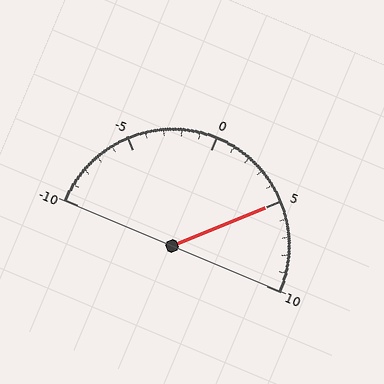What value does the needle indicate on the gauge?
The needle indicates approximately 5.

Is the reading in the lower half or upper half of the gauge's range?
The reading is in the upper half of the range (-10 to 10).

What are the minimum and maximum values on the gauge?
The gauge ranges from -10 to 10.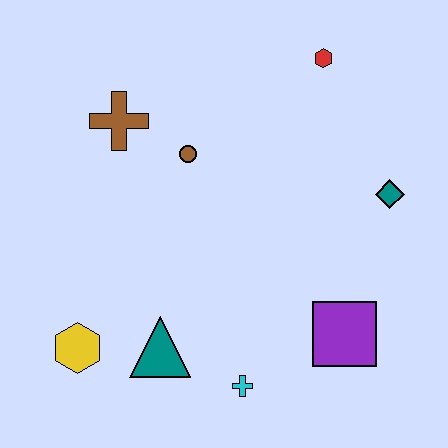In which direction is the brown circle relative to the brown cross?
The brown circle is to the right of the brown cross.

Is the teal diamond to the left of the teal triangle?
No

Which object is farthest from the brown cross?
The purple square is farthest from the brown cross.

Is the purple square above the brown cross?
No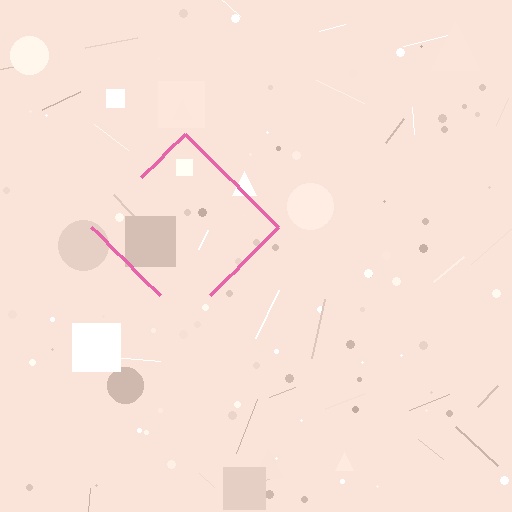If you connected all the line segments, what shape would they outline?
They would outline a diamond.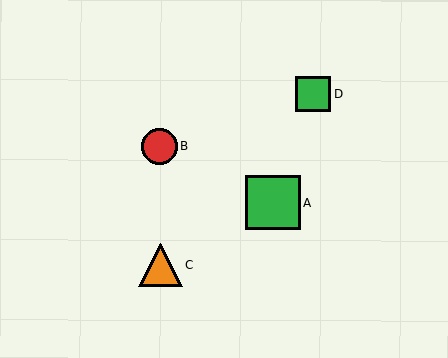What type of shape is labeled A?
Shape A is a green square.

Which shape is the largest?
The green square (labeled A) is the largest.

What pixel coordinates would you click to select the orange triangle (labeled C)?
Click at (160, 265) to select the orange triangle C.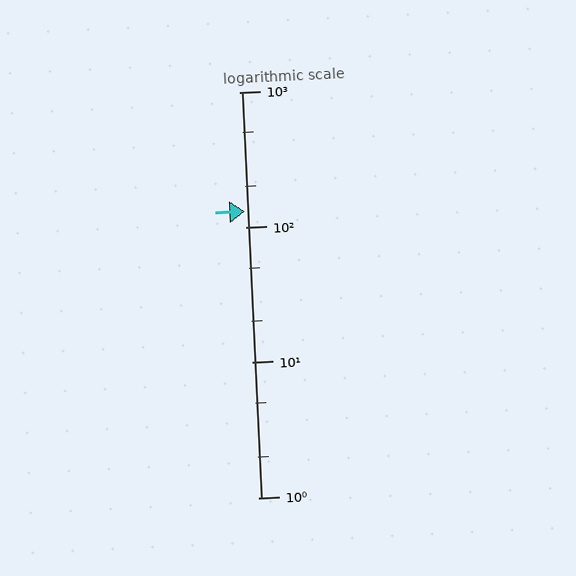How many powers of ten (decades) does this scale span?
The scale spans 3 decades, from 1 to 1000.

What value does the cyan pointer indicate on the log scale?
The pointer indicates approximately 130.